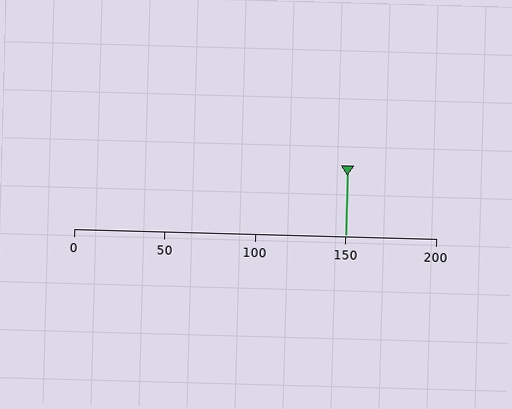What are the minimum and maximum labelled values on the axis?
The axis runs from 0 to 200.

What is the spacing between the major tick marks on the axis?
The major ticks are spaced 50 apart.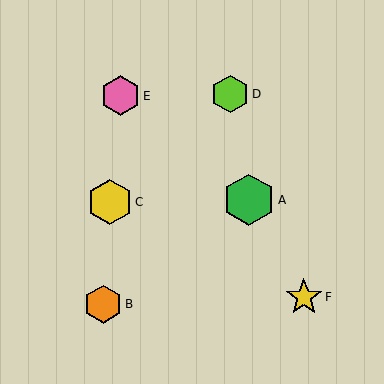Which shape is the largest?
The green hexagon (labeled A) is the largest.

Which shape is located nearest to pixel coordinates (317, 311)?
The yellow star (labeled F) at (304, 297) is nearest to that location.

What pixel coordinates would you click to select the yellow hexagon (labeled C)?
Click at (110, 202) to select the yellow hexagon C.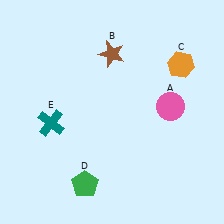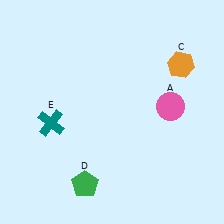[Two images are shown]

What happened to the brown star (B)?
The brown star (B) was removed in Image 2. It was in the top-left area of Image 1.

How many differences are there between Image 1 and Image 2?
There is 1 difference between the two images.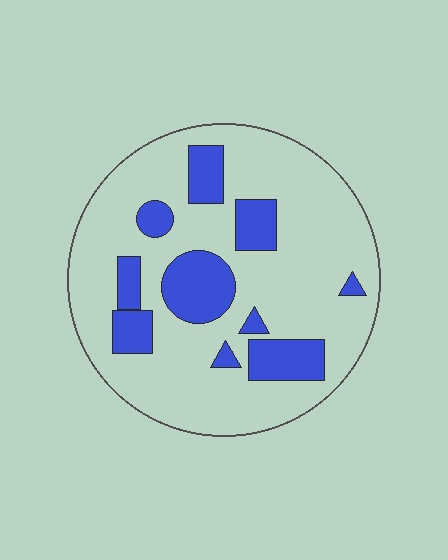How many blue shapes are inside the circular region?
10.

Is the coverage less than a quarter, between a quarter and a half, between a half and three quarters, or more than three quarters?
Less than a quarter.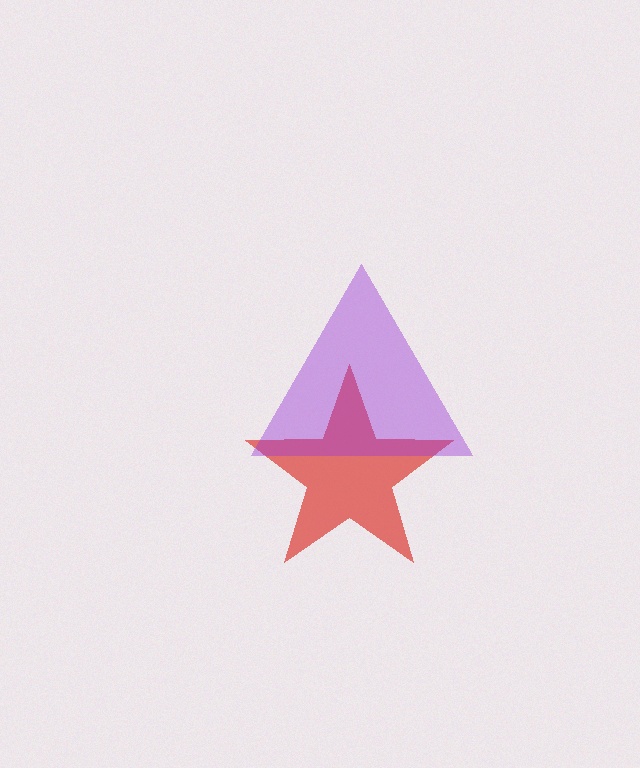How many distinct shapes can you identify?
There are 2 distinct shapes: a red star, a purple triangle.